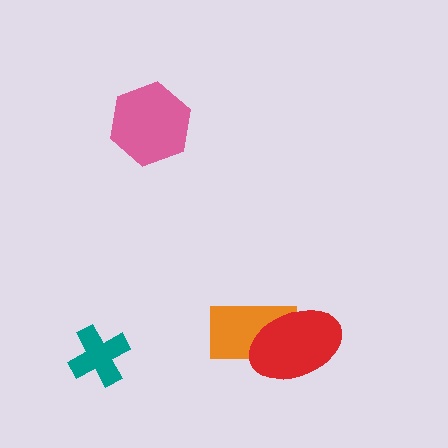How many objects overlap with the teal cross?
0 objects overlap with the teal cross.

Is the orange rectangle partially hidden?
Yes, it is partially covered by another shape.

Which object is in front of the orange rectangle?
The red ellipse is in front of the orange rectangle.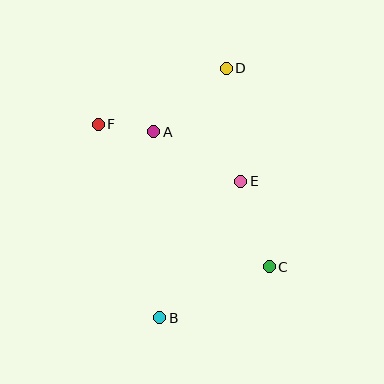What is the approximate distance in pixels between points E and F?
The distance between E and F is approximately 154 pixels.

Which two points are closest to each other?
Points A and F are closest to each other.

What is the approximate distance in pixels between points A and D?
The distance between A and D is approximately 96 pixels.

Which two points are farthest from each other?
Points B and D are farthest from each other.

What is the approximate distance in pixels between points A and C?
The distance between A and C is approximately 178 pixels.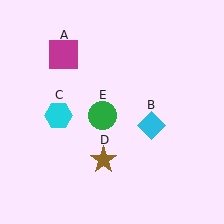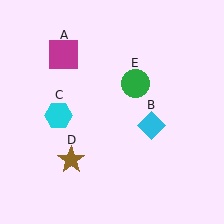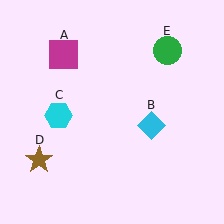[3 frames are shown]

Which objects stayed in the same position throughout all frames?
Magenta square (object A) and cyan diamond (object B) and cyan hexagon (object C) remained stationary.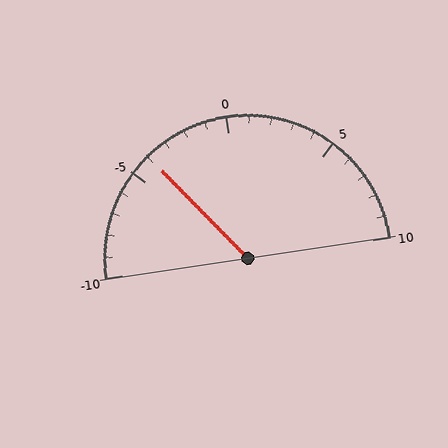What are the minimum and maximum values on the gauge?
The gauge ranges from -10 to 10.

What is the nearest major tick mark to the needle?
The nearest major tick mark is -5.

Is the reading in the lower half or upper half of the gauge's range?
The reading is in the lower half of the range (-10 to 10).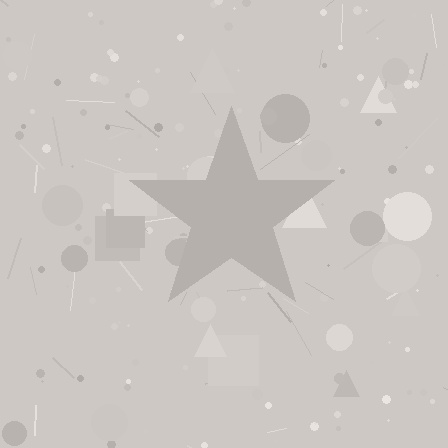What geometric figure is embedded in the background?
A star is embedded in the background.